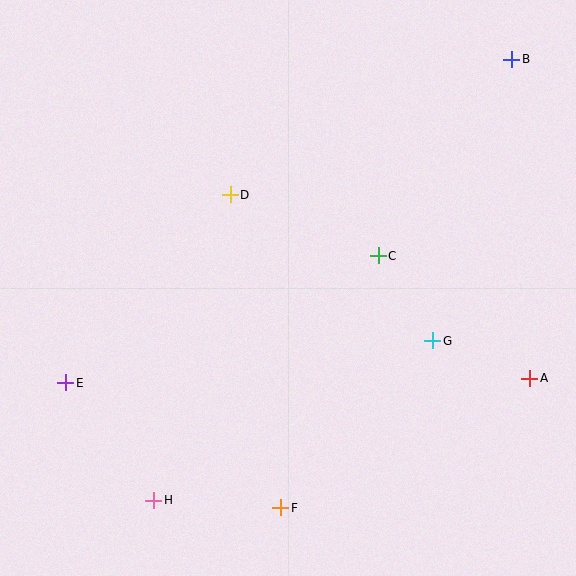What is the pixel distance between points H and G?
The distance between H and G is 322 pixels.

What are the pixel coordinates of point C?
Point C is at (378, 256).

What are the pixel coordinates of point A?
Point A is at (530, 378).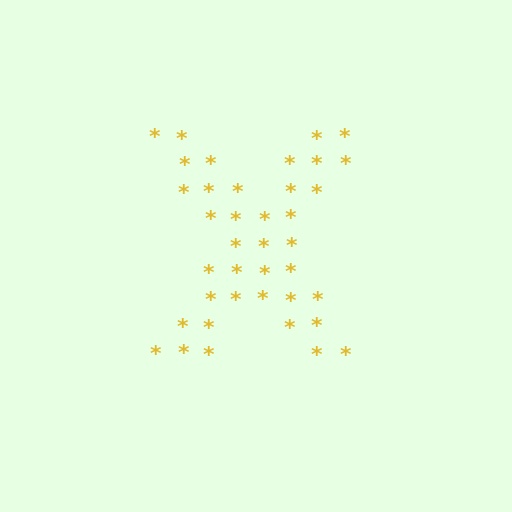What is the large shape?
The large shape is the letter X.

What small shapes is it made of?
It is made of small asterisks.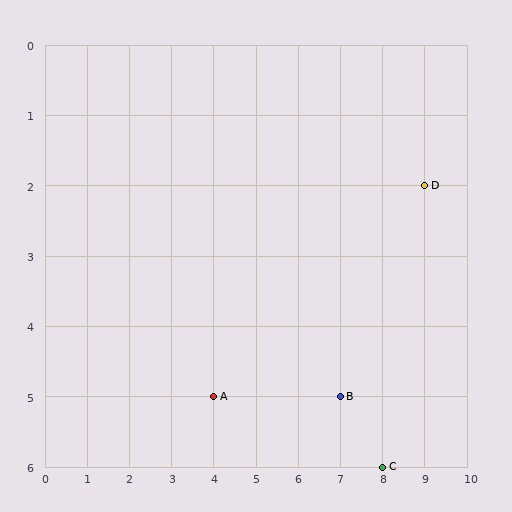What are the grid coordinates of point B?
Point B is at grid coordinates (7, 5).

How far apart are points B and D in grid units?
Points B and D are 2 columns and 3 rows apart (about 3.6 grid units diagonally).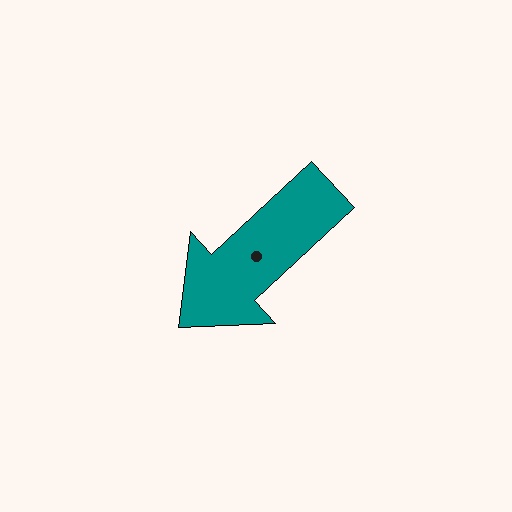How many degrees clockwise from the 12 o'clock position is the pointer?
Approximately 227 degrees.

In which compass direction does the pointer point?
Southwest.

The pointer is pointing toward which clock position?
Roughly 8 o'clock.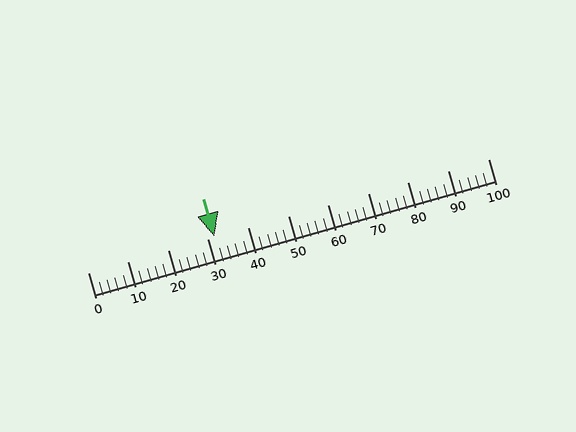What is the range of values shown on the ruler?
The ruler shows values from 0 to 100.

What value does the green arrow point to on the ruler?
The green arrow points to approximately 32.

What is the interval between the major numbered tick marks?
The major tick marks are spaced 10 units apart.